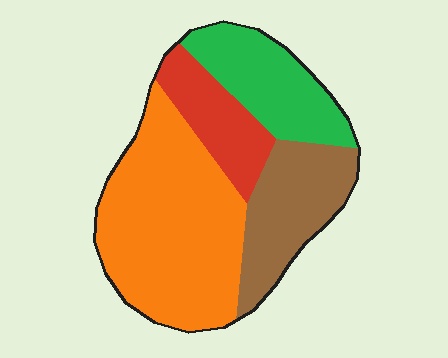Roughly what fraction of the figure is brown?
Brown takes up about one fifth (1/5) of the figure.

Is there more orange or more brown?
Orange.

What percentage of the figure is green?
Green covers roughly 20% of the figure.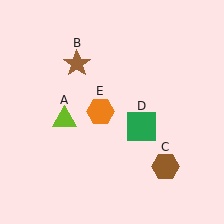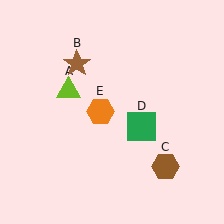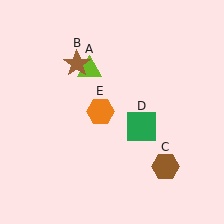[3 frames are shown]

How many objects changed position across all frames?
1 object changed position: lime triangle (object A).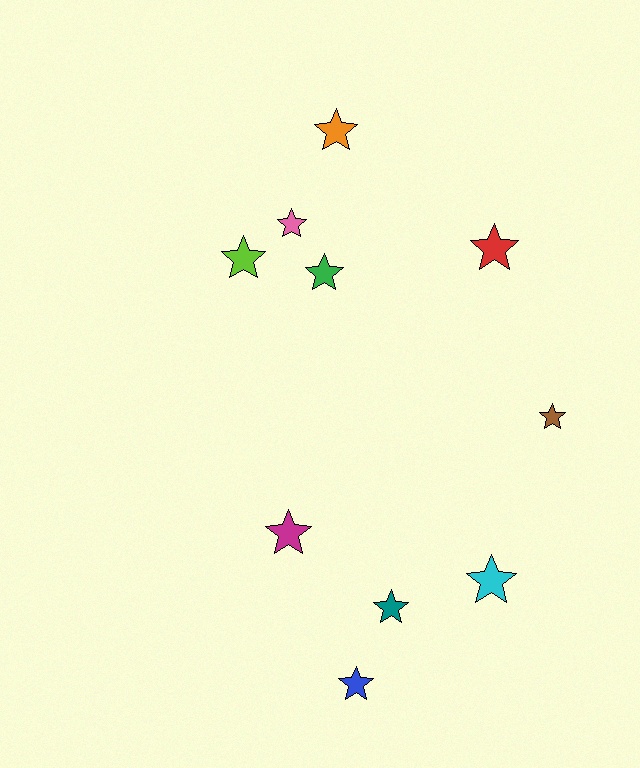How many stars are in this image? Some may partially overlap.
There are 10 stars.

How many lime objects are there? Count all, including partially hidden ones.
There is 1 lime object.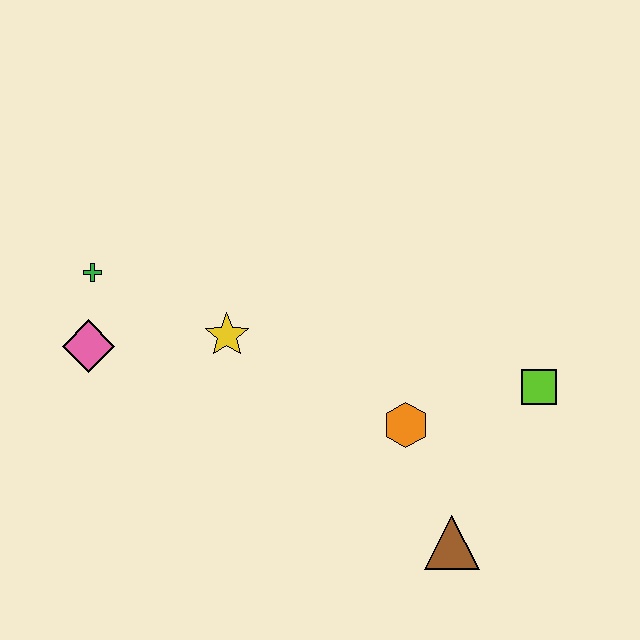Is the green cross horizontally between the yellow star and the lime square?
No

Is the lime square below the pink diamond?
Yes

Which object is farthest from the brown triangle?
The green cross is farthest from the brown triangle.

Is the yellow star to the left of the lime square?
Yes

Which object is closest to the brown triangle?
The orange hexagon is closest to the brown triangle.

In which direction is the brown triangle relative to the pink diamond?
The brown triangle is to the right of the pink diamond.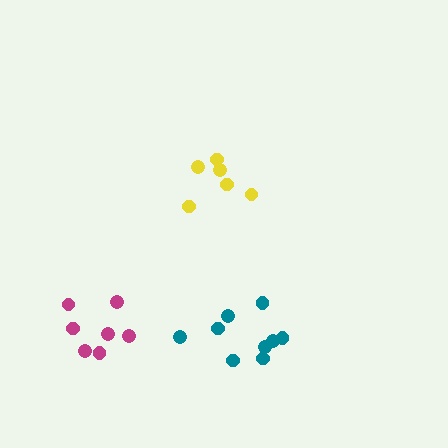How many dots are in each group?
Group 1: 9 dots, Group 2: 6 dots, Group 3: 7 dots (22 total).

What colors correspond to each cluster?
The clusters are colored: teal, yellow, magenta.